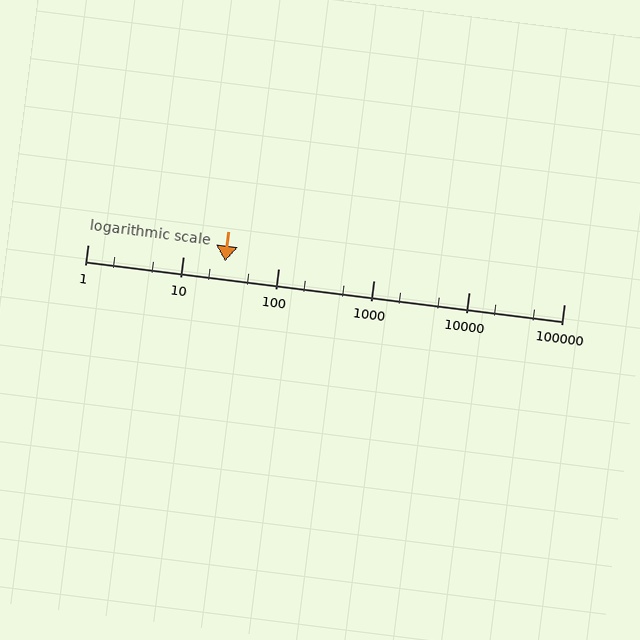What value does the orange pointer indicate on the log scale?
The pointer indicates approximately 28.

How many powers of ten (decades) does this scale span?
The scale spans 5 decades, from 1 to 100000.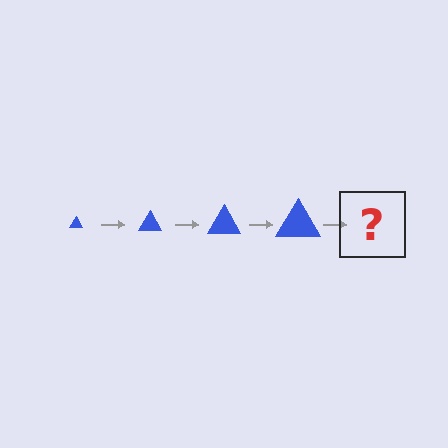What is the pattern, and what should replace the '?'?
The pattern is that the triangle gets progressively larger each step. The '?' should be a blue triangle, larger than the previous one.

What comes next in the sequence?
The next element should be a blue triangle, larger than the previous one.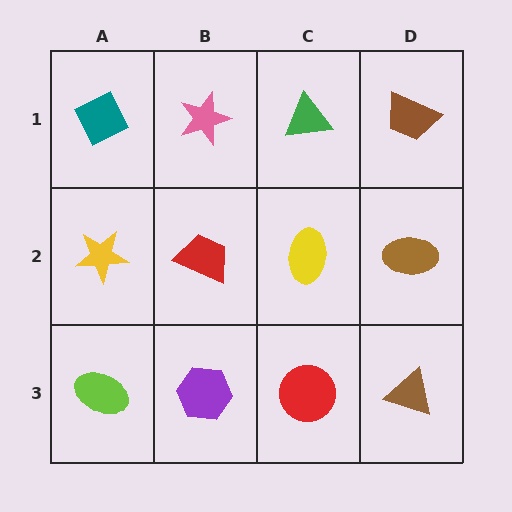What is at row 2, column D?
A brown ellipse.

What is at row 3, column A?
A lime ellipse.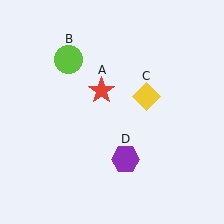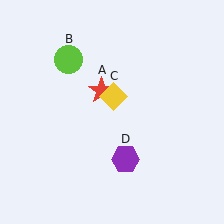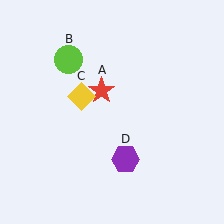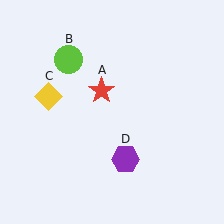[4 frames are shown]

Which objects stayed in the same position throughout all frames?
Red star (object A) and lime circle (object B) and purple hexagon (object D) remained stationary.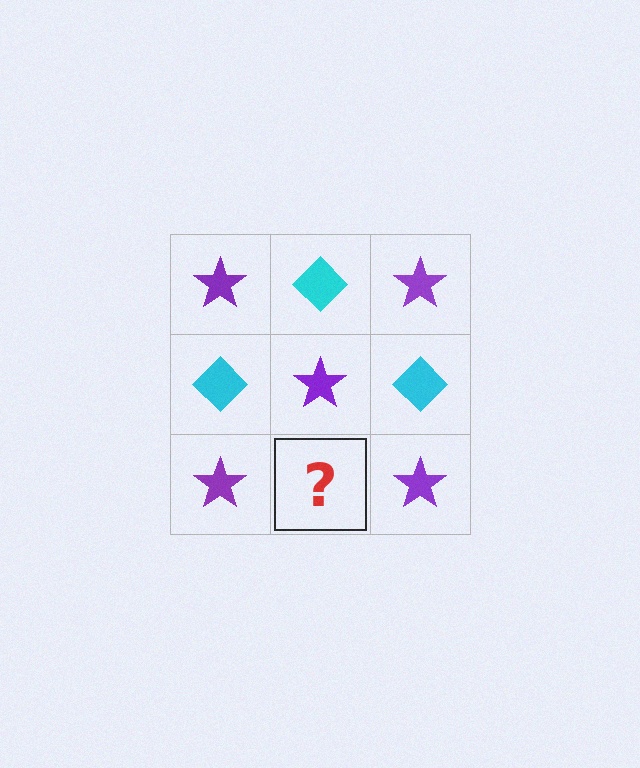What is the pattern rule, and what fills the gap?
The rule is that it alternates purple star and cyan diamond in a checkerboard pattern. The gap should be filled with a cyan diamond.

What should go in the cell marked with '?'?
The missing cell should contain a cyan diamond.